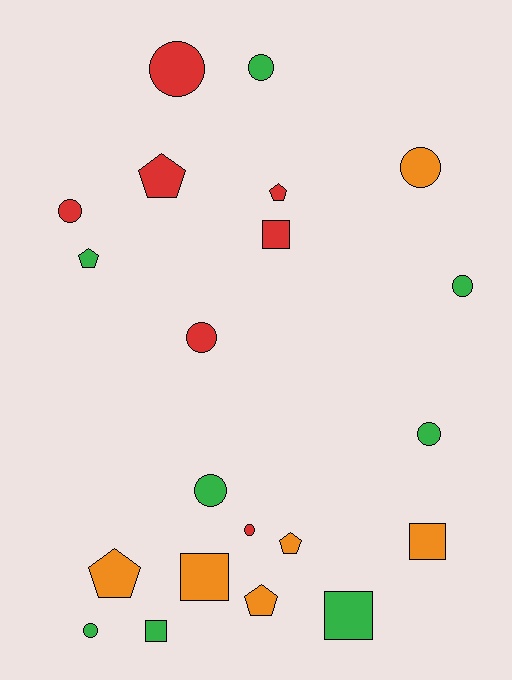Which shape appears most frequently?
Circle, with 10 objects.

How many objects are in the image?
There are 21 objects.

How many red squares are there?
There is 1 red square.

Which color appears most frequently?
Green, with 8 objects.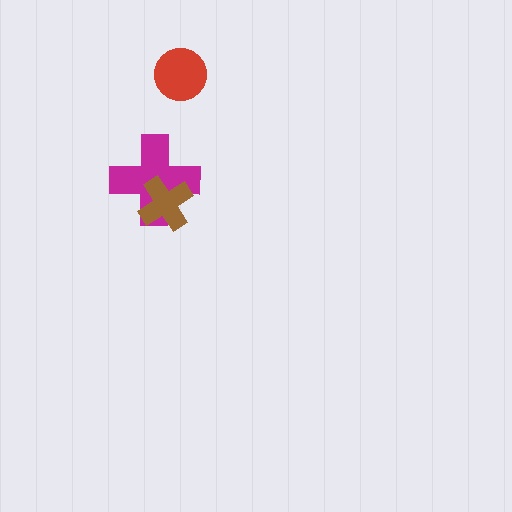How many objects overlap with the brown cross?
1 object overlaps with the brown cross.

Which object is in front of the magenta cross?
The brown cross is in front of the magenta cross.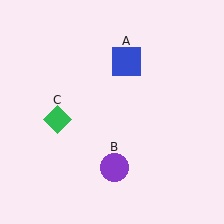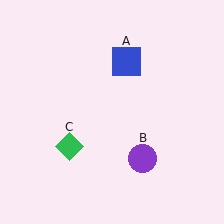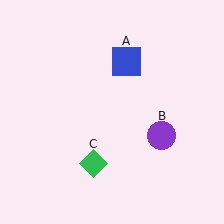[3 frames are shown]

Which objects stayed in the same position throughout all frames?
Blue square (object A) remained stationary.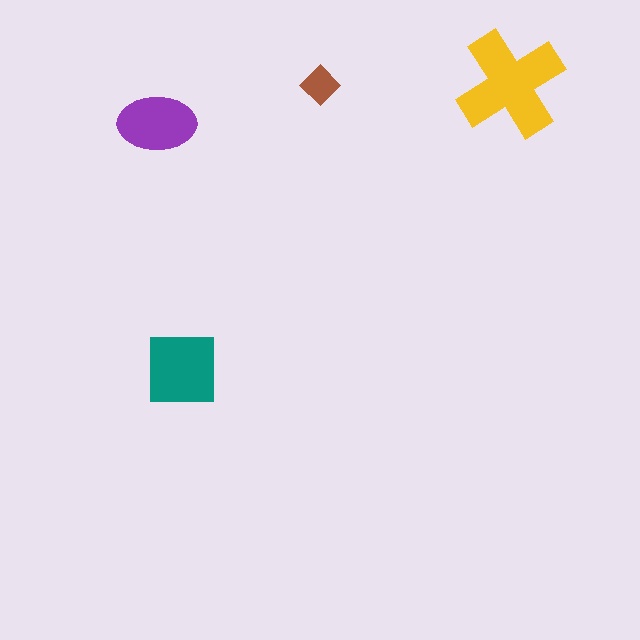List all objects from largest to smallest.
The yellow cross, the teal square, the purple ellipse, the brown diamond.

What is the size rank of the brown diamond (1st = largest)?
4th.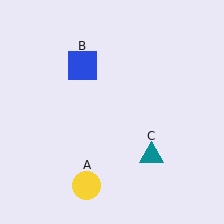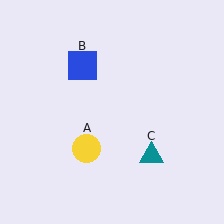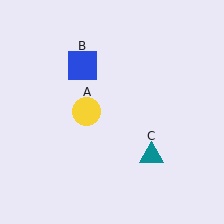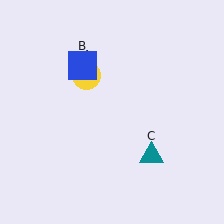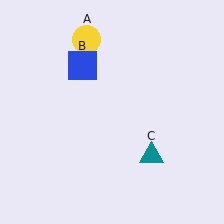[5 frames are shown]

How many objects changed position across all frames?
1 object changed position: yellow circle (object A).